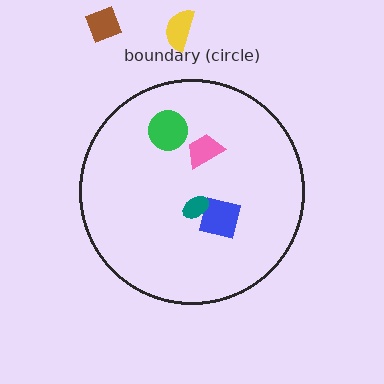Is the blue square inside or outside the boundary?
Inside.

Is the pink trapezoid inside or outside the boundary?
Inside.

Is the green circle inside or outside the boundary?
Inside.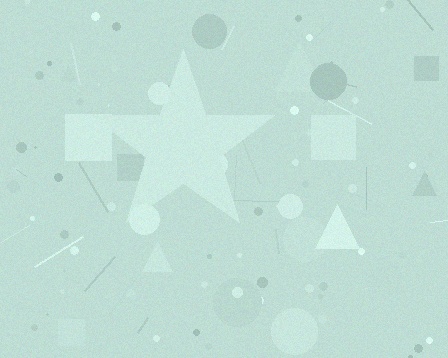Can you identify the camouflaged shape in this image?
The camouflaged shape is a star.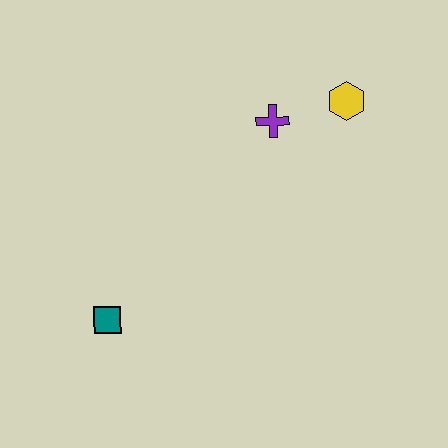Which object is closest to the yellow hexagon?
The purple cross is closest to the yellow hexagon.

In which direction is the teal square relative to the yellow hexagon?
The teal square is to the left of the yellow hexagon.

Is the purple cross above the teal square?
Yes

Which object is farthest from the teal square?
The yellow hexagon is farthest from the teal square.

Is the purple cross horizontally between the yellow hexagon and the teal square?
Yes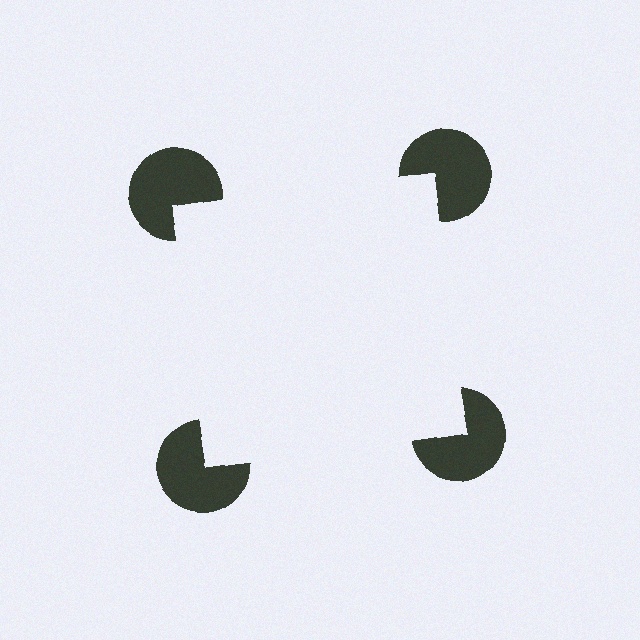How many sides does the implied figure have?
4 sides.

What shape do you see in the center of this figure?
An illusory square — its edges are inferred from the aligned wedge cuts in the pac-man discs, not physically drawn.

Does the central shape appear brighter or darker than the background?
It typically appears slightly brighter than the background, even though no actual brightness change is drawn.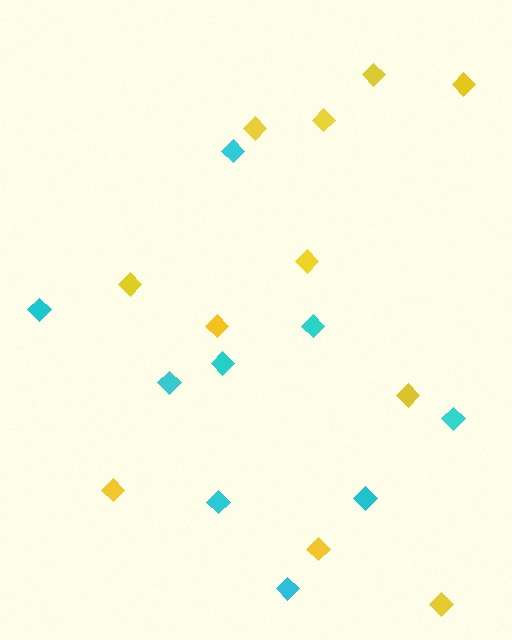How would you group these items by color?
There are 2 groups: one group of yellow diamonds (11) and one group of cyan diamonds (9).